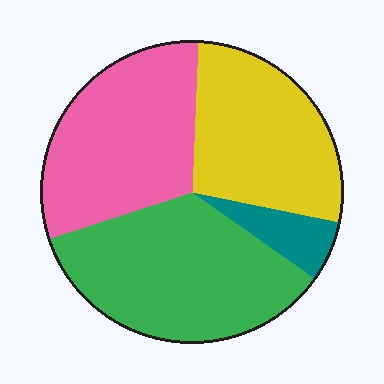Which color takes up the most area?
Green, at roughly 35%.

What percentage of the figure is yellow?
Yellow takes up about one quarter (1/4) of the figure.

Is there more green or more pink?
Green.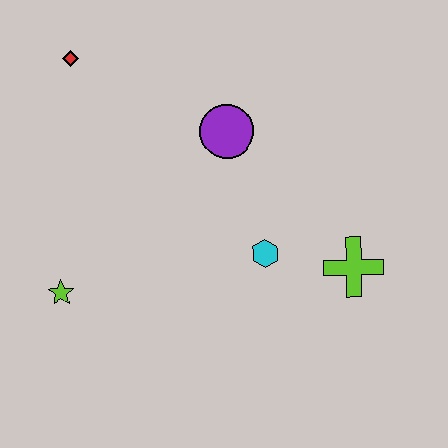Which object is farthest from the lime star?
The lime cross is farthest from the lime star.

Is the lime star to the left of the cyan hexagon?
Yes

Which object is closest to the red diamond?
The purple circle is closest to the red diamond.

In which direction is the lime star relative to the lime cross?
The lime star is to the left of the lime cross.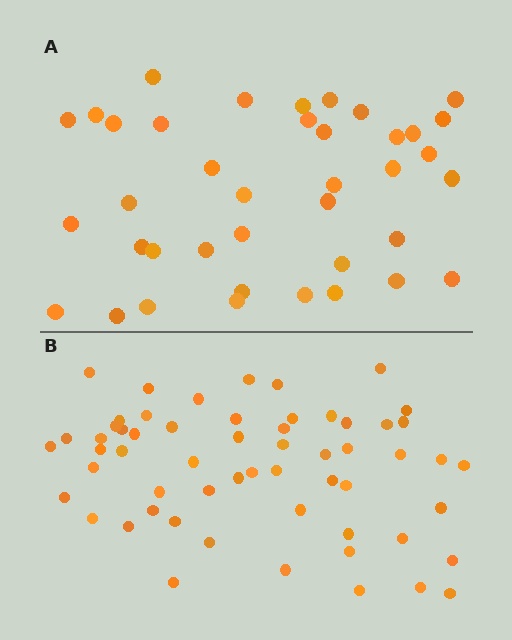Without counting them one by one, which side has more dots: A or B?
Region B (the bottom region) has more dots.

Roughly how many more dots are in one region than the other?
Region B has approximately 20 more dots than region A.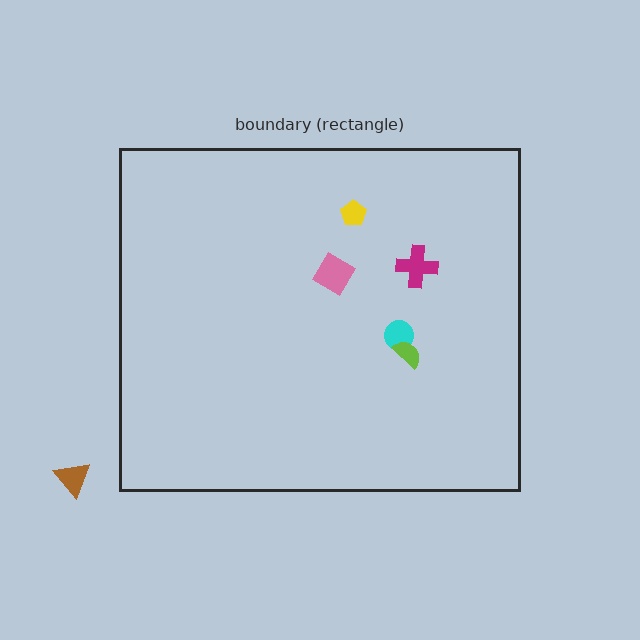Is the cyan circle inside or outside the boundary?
Inside.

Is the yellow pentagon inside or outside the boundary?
Inside.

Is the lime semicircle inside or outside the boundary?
Inside.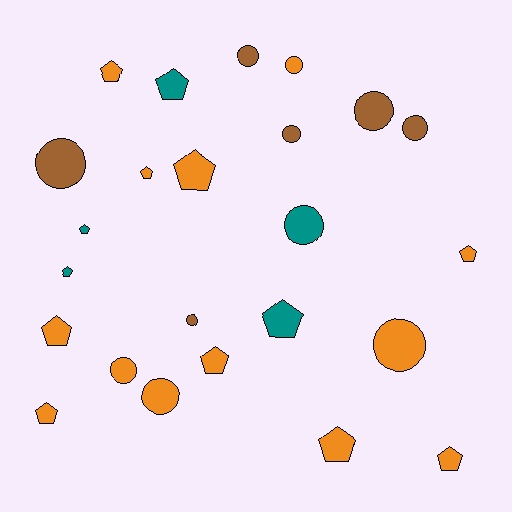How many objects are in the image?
There are 24 objects.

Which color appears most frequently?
Orange, with 13 objects.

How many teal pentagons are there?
There are 4 teal pentagons.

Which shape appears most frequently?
Pentagon, with 13 objects.